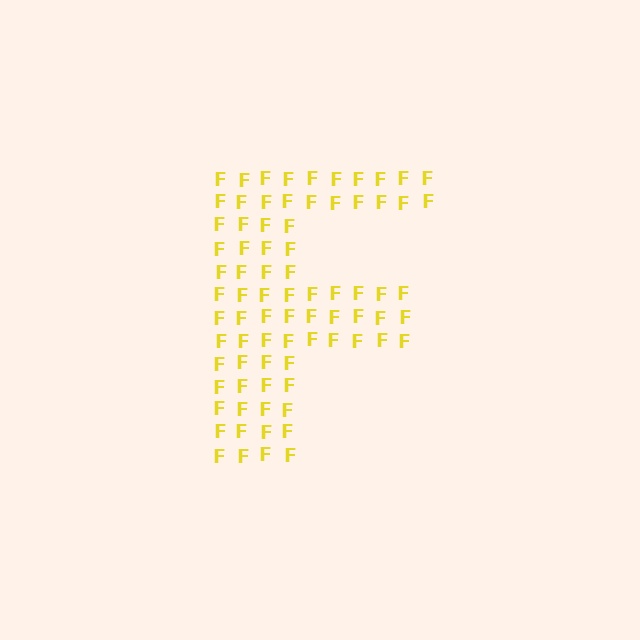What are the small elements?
The small elements are letter F's.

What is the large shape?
The large shape is the letter F.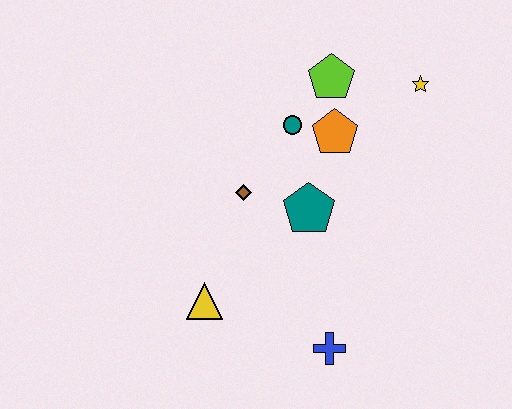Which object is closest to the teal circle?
The orange pentagon is closest to the teal circle.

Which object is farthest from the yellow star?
The yellow triangle is farthest from the yellow star.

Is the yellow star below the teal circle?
No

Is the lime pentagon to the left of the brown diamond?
No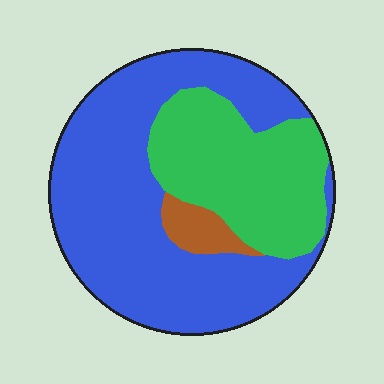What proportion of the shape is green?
Green takes up about one third (1/3) of the shape.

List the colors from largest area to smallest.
From largest to smallest: blue, green, brown.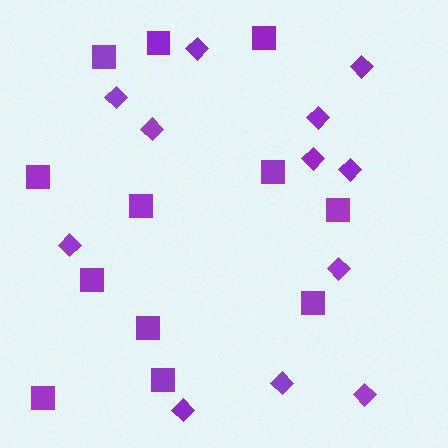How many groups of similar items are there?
There are 2 groups: one group of squares (12) and one group of diamonds (12).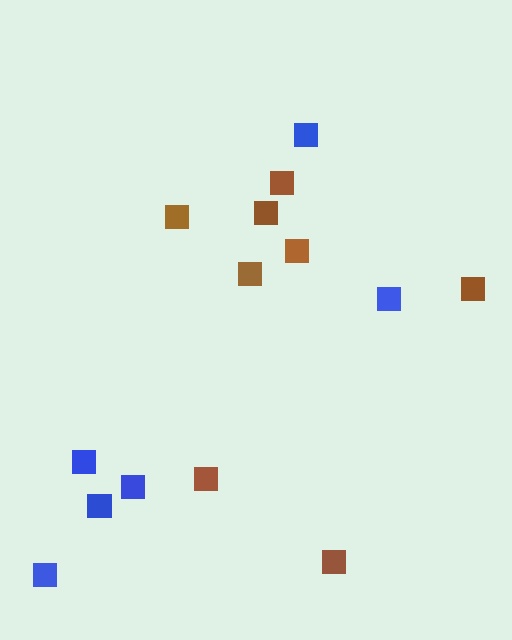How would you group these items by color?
There are 2 groups: one group of brown squares (8) and one group of blue squares (6).